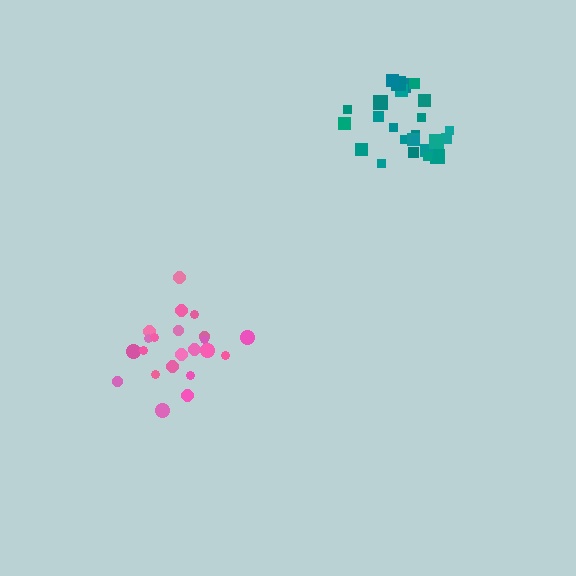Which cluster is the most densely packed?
Teal.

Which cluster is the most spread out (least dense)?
Pink.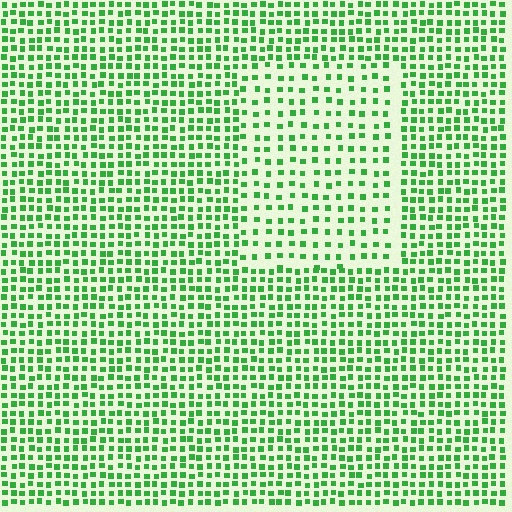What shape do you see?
I see a rectangle.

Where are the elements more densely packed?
The elements are more densely packed outside the rectangle boundary.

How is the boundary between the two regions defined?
The boundary is defined by a change in element density (approximately 1.8x ratio). All elements are the same color, size, and shape.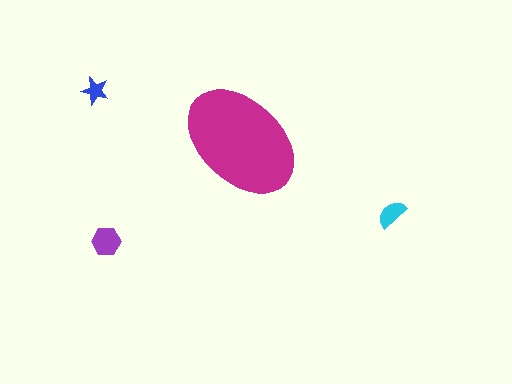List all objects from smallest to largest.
The blue star, the cyan semicircle, the purple hexagon, the magenta ellipse.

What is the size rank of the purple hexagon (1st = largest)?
2nd.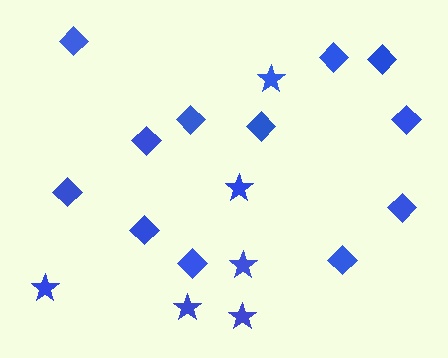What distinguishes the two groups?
There are 2 groups: one group of diamonds (12) and one group of stars (6).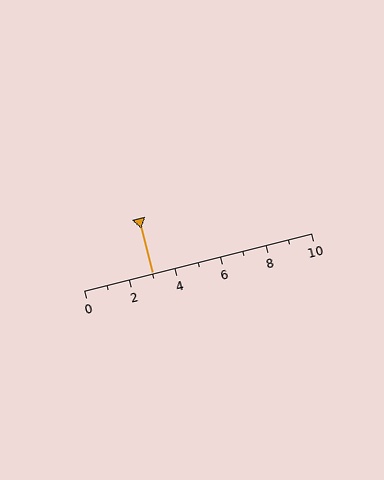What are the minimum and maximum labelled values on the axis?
The axis runs from 0 to 10.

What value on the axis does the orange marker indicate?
The marker indicates approximately 3.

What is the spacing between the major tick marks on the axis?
The major ticks are spaced 2 apart.